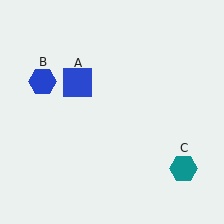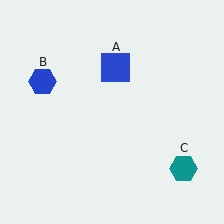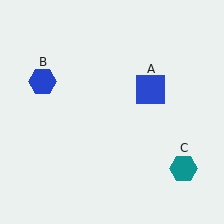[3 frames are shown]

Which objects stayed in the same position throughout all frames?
Blue hexagon (object B) and teal hexagon (object C) remained stationary.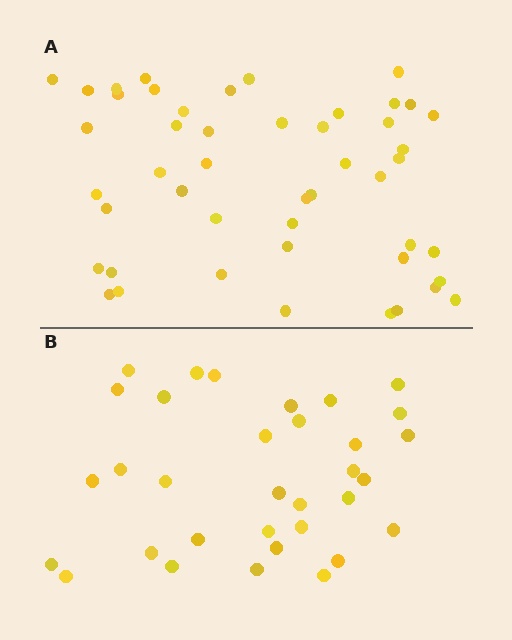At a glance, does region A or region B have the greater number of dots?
Region A (the top region) has more dots.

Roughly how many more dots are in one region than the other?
Region A has approximately 15 more dots than region B.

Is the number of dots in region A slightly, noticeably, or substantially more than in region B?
Region A has substantially more. The ratio is roughly 1.5 to 1.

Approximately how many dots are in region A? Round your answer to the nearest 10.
About 50 dots. (The exact count is 48, which rounds to 50.)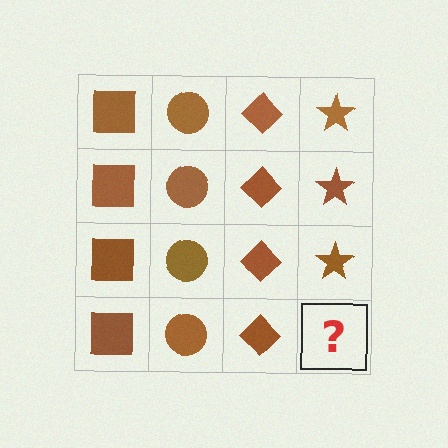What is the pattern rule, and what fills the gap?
The rule is that each column has a consistent shape. The gap should be filled with a brown star.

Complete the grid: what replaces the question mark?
The question mark should be replaced with a brown star.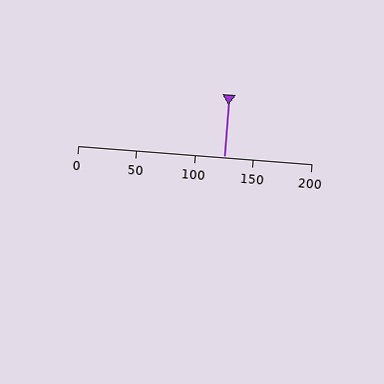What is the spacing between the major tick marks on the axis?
The major ticks are spaced 50 apart.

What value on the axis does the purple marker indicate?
The marker indicates approximately 125.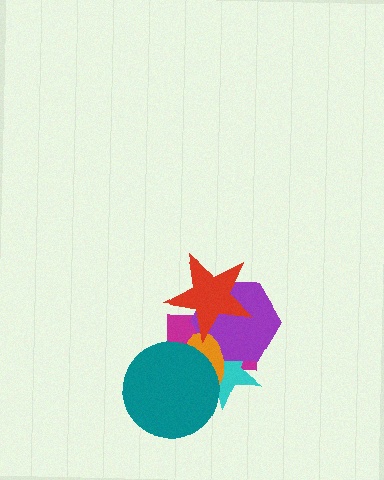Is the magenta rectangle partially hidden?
Yes, it is partially covered by another shape.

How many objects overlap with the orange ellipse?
5 objects overlap with the orange ellipse.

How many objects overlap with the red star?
3 objects overlap with the red star.